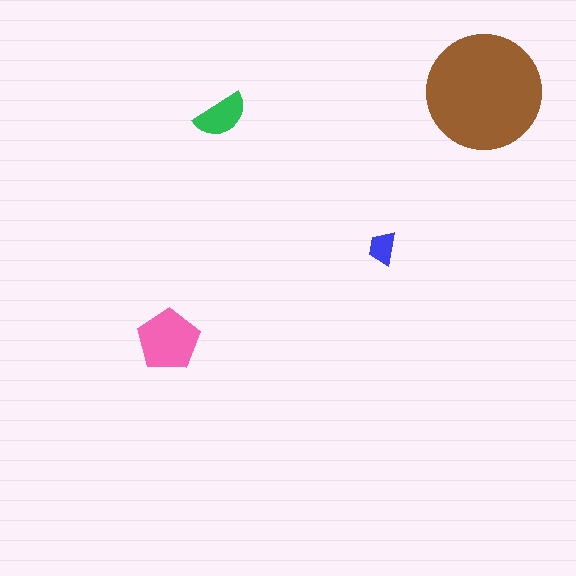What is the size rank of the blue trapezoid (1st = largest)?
4th.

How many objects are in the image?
There are 4 objects in the image.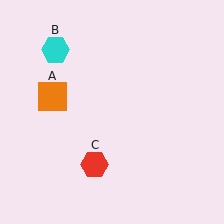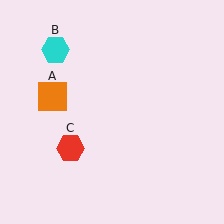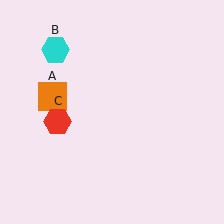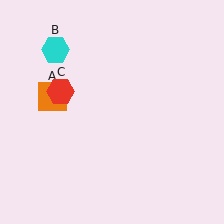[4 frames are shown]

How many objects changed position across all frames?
1 object changed position: red hexagon (object C).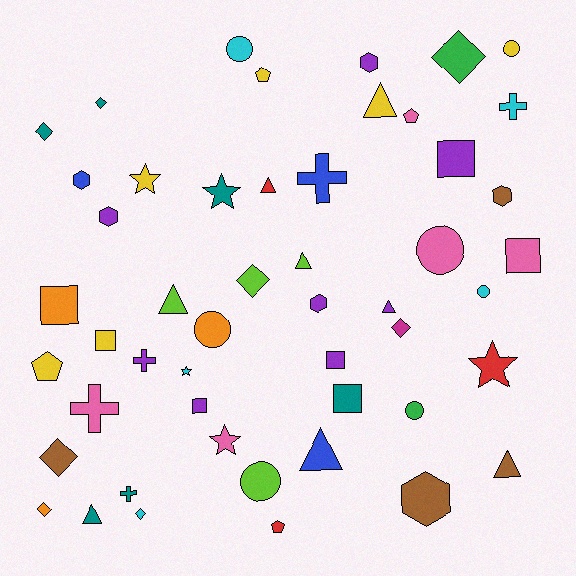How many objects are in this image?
There are 50 objects.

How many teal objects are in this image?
There are 6 teal objects.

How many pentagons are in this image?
There are 4 pentagons.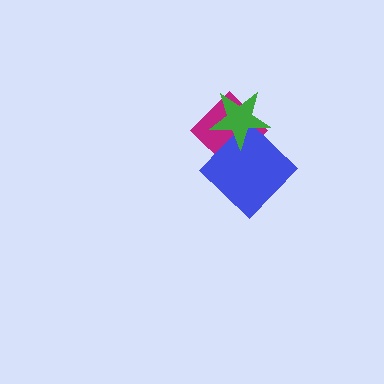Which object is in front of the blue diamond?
The green star is in front of the blue diamond.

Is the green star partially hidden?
No, no other shape covers it.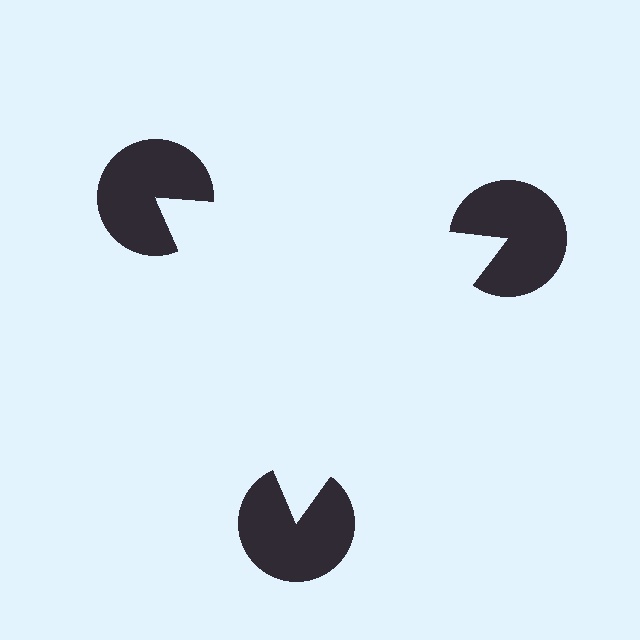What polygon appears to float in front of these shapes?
An illusory triangle — its edges are inferred from the aligned wedge cuts in the pac-man discs, not physically drawn.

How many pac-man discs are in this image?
There are 3 — one at each vertex of the illusory triangle.